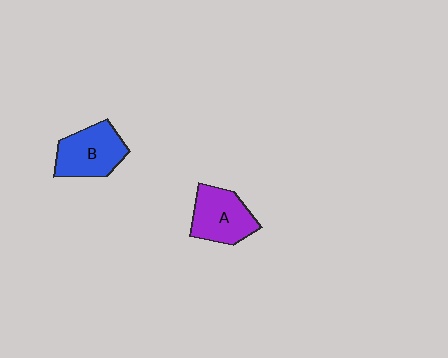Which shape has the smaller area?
Shape A (purple).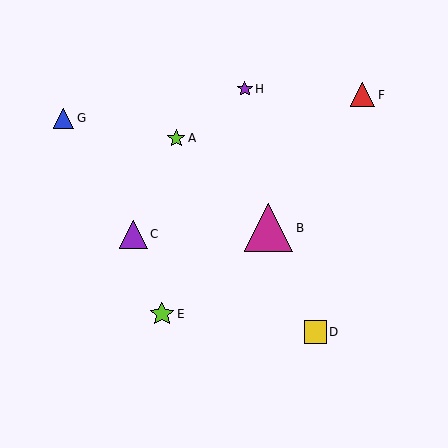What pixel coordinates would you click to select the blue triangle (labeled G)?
Click at (64, 118) to select the blue triangle G.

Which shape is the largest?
The magenta triangle (labeled B) is the largest.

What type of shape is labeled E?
Shape E is a lime star.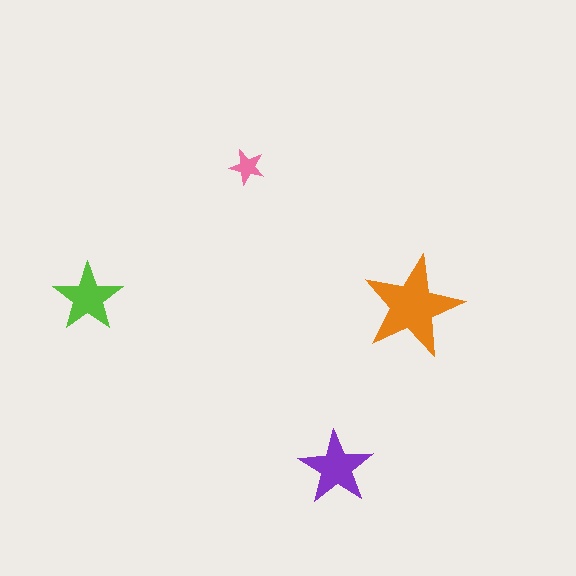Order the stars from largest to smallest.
the orange one, the purple one, the lime one, the pink one.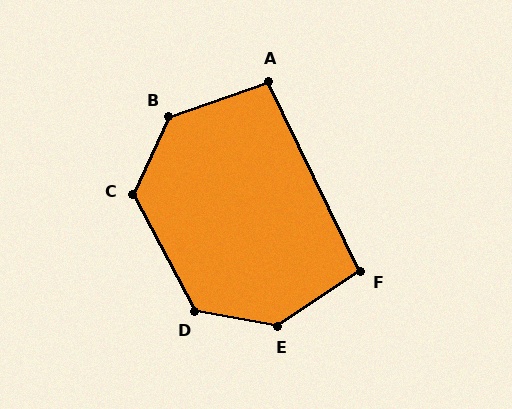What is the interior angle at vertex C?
Approximately 127 degrees (obtuse).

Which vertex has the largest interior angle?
E, at approximately 136 degrees.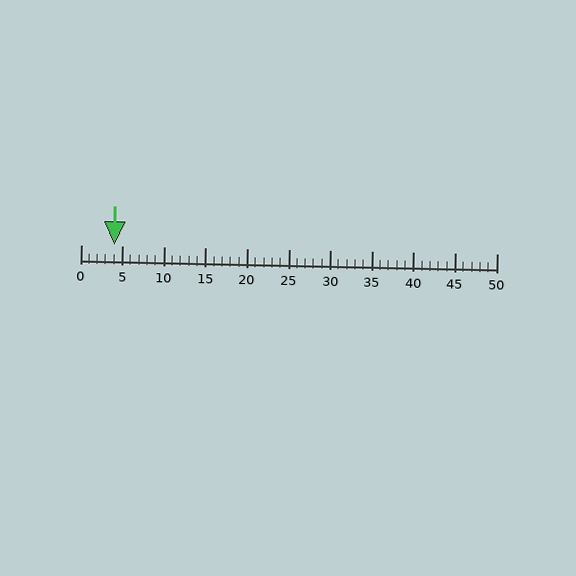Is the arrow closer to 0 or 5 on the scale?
The arrow is closer to 5.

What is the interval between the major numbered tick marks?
The major tick marks are spaced 5 units apart.